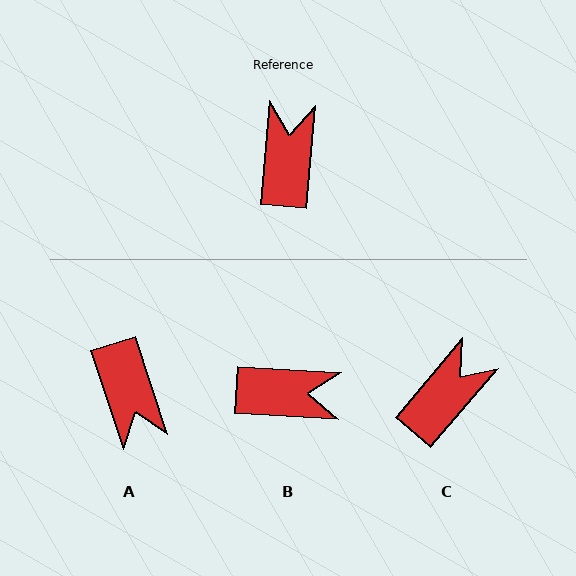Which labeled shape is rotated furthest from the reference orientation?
A, about 157 degrees away.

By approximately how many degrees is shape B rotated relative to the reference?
Approximately 88 degrees clockwise.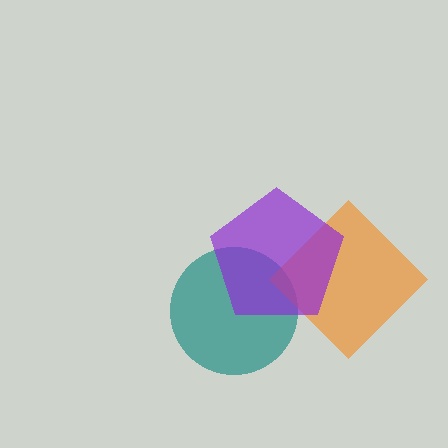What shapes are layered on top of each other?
The layered shapes are: a teal circle, an orange diamond, a purple pentagon.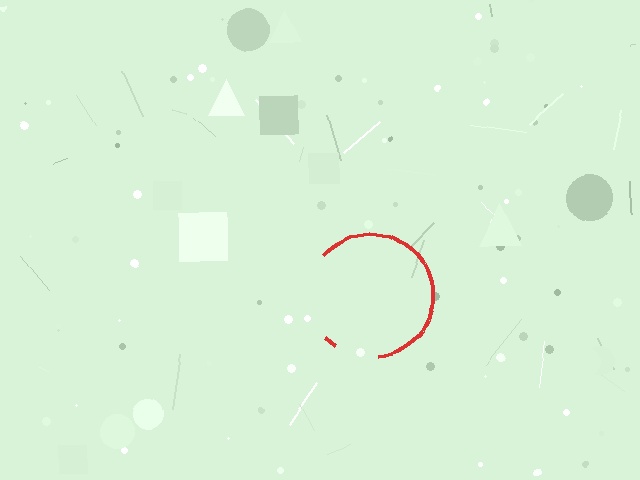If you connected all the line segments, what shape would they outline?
They would outline a circle.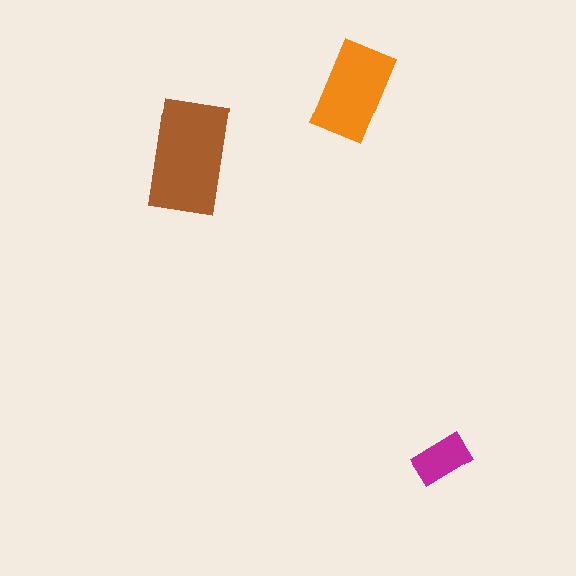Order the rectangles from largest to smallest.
the brown one, the orange one, the magenta one.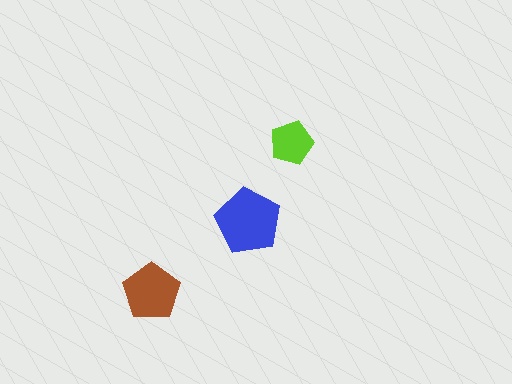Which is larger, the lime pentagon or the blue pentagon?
The blue one.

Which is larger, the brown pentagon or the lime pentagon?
The brown one.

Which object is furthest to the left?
The brown pentagon is leftmost.